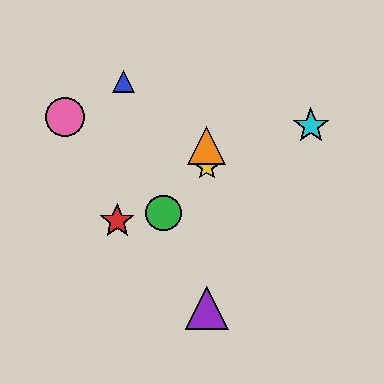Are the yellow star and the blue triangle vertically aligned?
No, the yellow star is at x≈207 and the blue triangle is at x≈123.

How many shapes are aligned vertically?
3 shapes (the yellow star, the purple triangle, the orange triangle) are aligned vertically.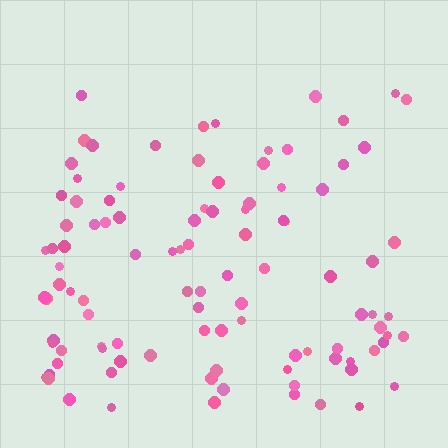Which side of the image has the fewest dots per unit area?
The top.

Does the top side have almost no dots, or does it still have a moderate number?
Still a moderate number, just noticeably fewer than the bottom.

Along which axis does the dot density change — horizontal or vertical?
Vertical.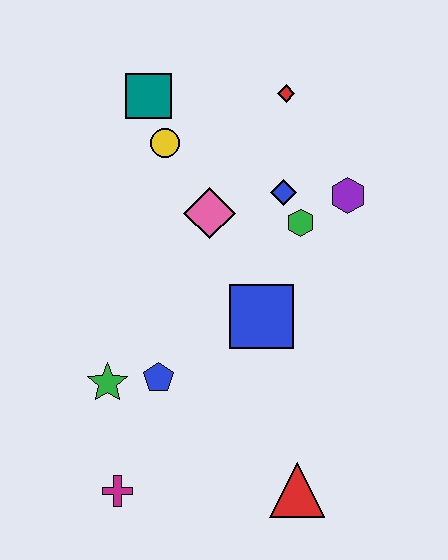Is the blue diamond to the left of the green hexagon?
Yes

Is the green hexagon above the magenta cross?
Yes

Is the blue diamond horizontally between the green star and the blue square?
No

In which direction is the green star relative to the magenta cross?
The green star is above the magenta cross.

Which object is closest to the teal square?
The yellow circle is closest to the teal square.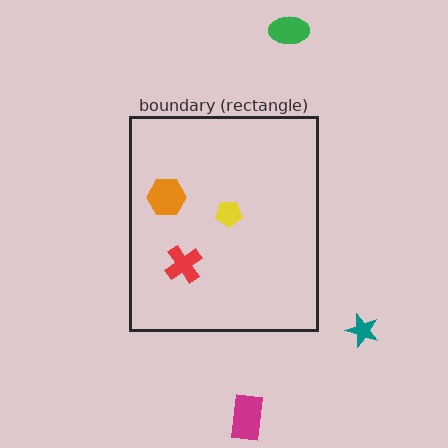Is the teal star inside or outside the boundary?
Outside.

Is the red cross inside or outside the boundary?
Inside.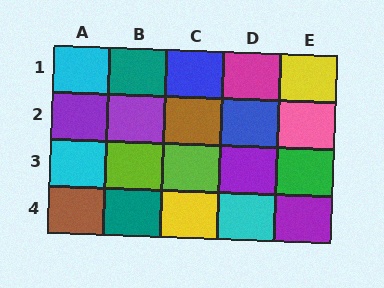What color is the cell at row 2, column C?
Brown.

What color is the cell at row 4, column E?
Purple.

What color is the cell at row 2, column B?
Purple.